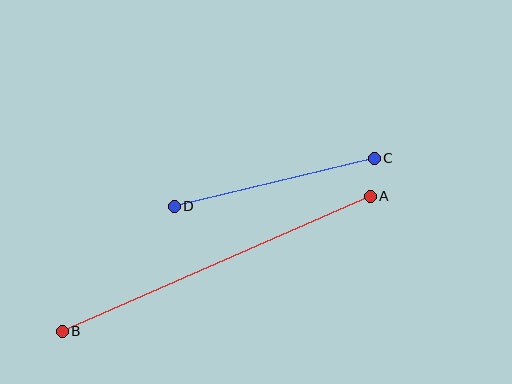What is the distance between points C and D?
The distance is approximately 206 pixels.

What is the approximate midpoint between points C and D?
The midpoint is at approximately (274, 182) pixels.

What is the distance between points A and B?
The distance is approximately 336 pixels.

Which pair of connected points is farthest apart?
Points A and B are farthest apart.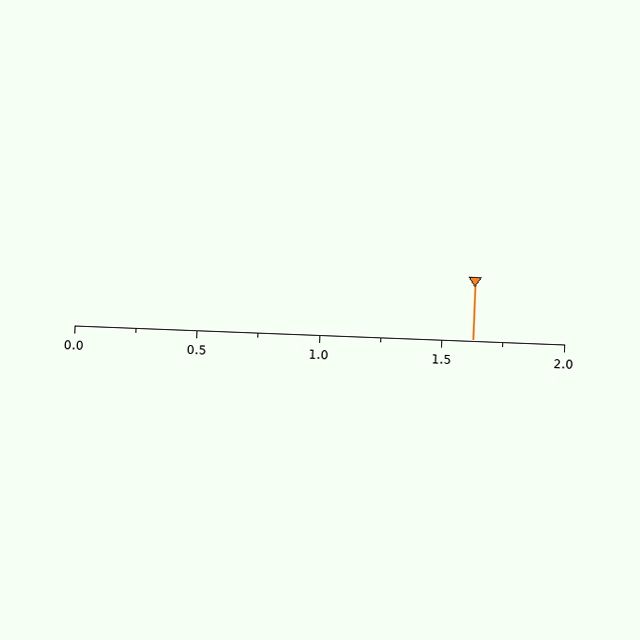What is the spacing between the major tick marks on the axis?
The major ticks are spaced 0.5 apart.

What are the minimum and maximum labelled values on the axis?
The axis runs from 0.0 to 2.0.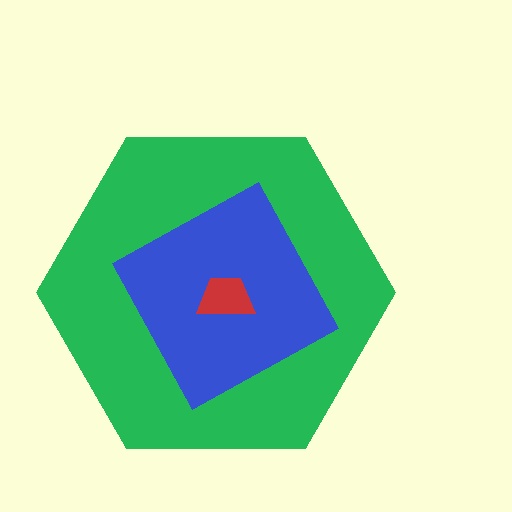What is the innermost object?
The red trapezoid.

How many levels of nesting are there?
3.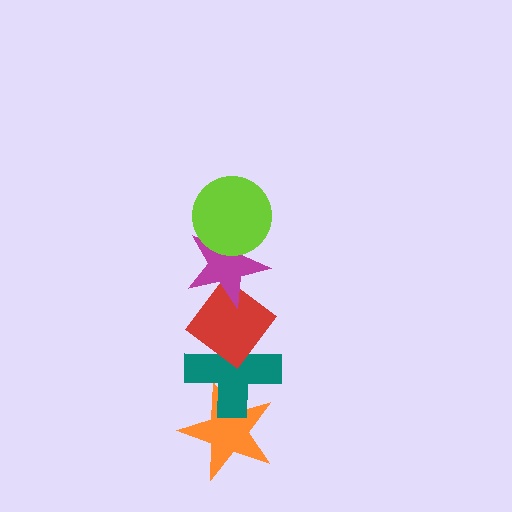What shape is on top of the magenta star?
The lime circle is on top of the magenta star.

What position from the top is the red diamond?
The red diamond is 3rd from the top.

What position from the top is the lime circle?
The lime circle is 1st from the top.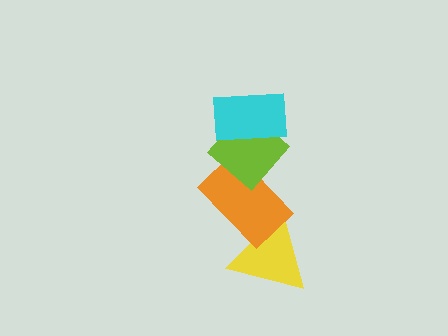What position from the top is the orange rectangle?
The orange rectangle is 3rd from the top.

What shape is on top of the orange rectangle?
The lime diamond is on top of the orange rectangle.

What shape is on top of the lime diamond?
The cyan rectangle is on top of the lime diamond.